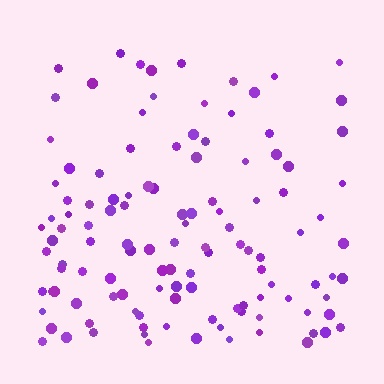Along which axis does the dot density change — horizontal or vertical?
Vertical.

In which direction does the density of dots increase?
From top to bottom, with the bottom side densest.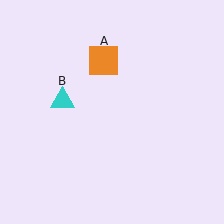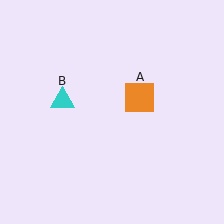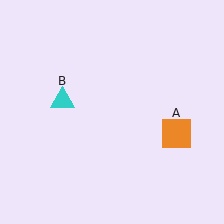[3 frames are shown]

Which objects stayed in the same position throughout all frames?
Cyan triangle (object B) remained stationary.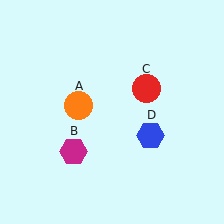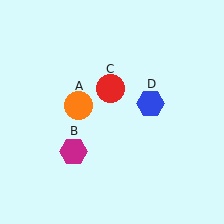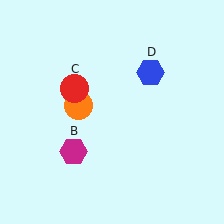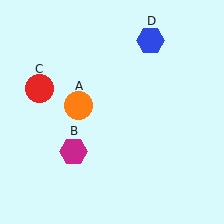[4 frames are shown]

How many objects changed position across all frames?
2 objects changed position: red circle (object C), blue hexagon (object D).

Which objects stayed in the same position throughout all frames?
Orange circle (object A) and magenta hexagon (object B) remained stationary.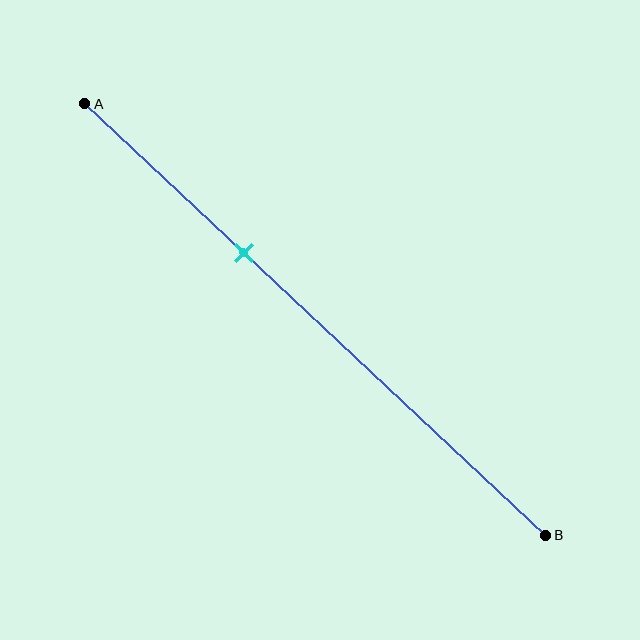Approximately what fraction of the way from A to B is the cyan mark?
The cyan mark is approximately 35% of the way from A to B.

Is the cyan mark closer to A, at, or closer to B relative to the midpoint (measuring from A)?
The cyan mark is closer to point A than the midpoint of segment AB.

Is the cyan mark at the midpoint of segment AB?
No, the mark is at about 35% from A, not at the 50% midpoint.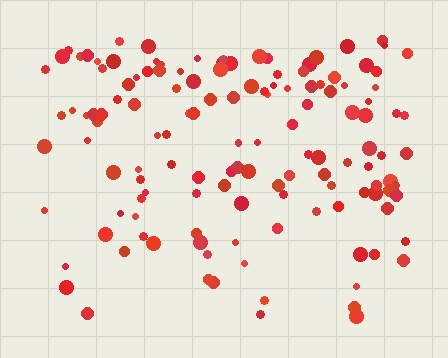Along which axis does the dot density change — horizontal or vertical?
Vertical.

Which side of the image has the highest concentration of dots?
The top.